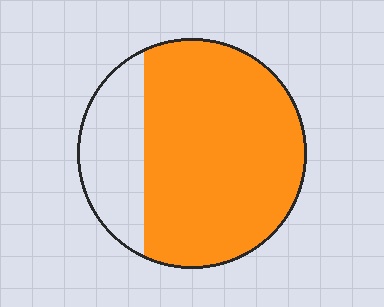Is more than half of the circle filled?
Yes.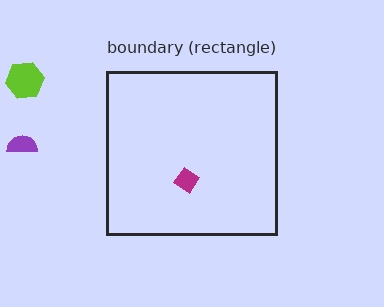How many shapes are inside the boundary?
1 inside, 2 outside.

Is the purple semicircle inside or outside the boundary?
Outside.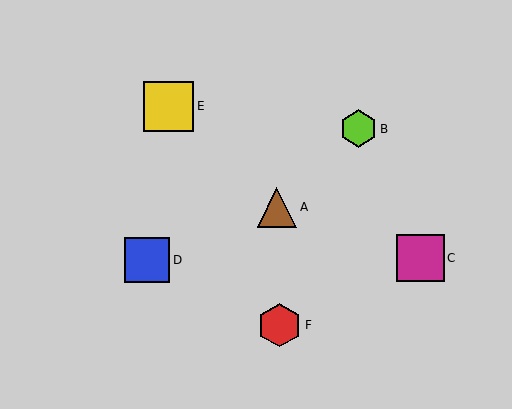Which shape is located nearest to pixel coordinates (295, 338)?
The red hexagon (labeled F) at (280, 325) is nearest to that location.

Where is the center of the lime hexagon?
The center of the lime hexagon is at (358, 129).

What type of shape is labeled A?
Shape A is a brown triangle.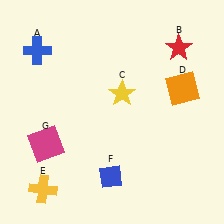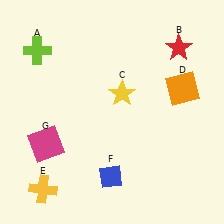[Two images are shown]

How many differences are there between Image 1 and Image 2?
There is 1 difference between the two images.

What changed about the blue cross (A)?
In Image 1, A is blue. In Image 2, it changed to lime.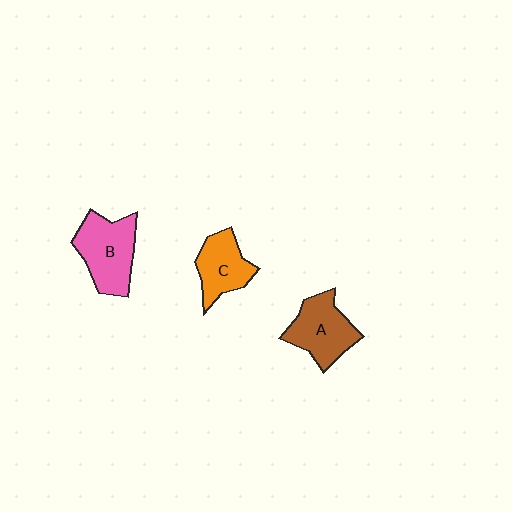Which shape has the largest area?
Shape B (pink).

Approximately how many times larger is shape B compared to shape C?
Approximately 1.3 times.